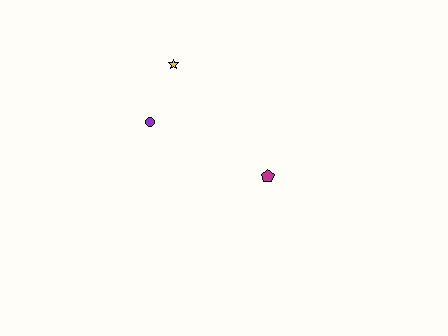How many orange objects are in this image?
There are no orange objects.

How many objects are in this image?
There are 3 objects.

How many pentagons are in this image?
There is 1 pentagon.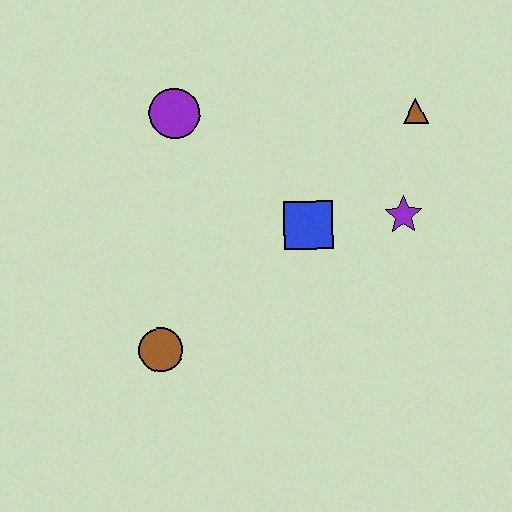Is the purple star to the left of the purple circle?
No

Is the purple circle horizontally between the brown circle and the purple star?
Yes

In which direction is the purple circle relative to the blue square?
The purple circle is to the left of the blue square.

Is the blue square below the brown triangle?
Yes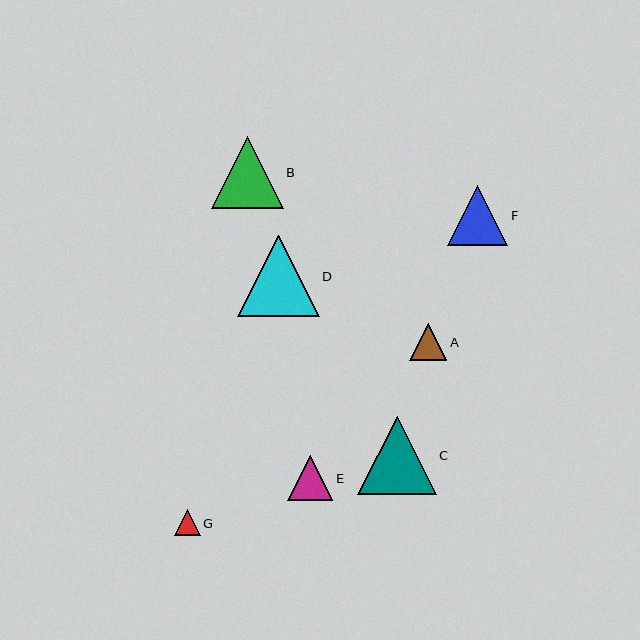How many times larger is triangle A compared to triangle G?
Triangle A is approximately 1.5 times the size of triangle G.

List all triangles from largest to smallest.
From largest to smallest: D, C, B, F, E, A, G.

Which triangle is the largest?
Triangle D is the largest with a size of approximately 82 pixels.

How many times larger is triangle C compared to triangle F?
Triangle C is approximately 1.3 times the size of triangle F.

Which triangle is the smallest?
Triangle G is the smallest with a size of approximately 25 pixels.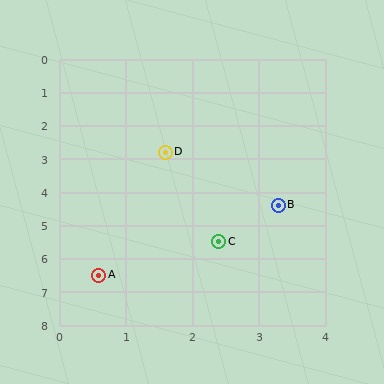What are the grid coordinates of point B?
Point B is at approximately (3.3, 4.4).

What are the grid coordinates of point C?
Point C is at approximately (2.4, 5.5).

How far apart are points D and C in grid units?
Points D and C are about 2.8 grid units apart.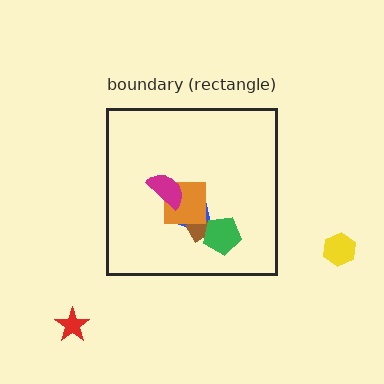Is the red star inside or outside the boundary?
Outside.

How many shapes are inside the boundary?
5 inside, 2 outside.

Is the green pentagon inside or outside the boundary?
Inside.